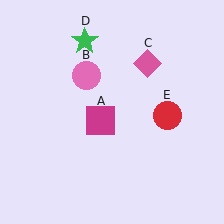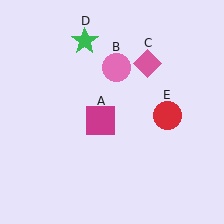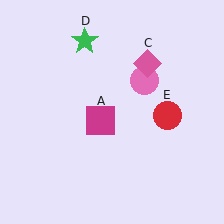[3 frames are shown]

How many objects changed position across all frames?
1 object changed position: pink circle (object B).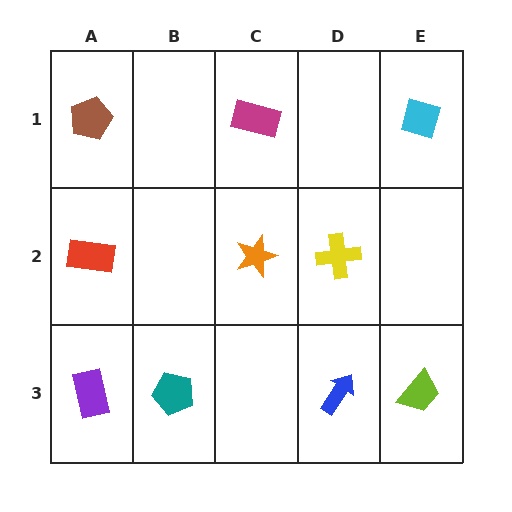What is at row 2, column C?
An orange star.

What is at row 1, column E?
A cyan diamond.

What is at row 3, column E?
A lime trapezoid.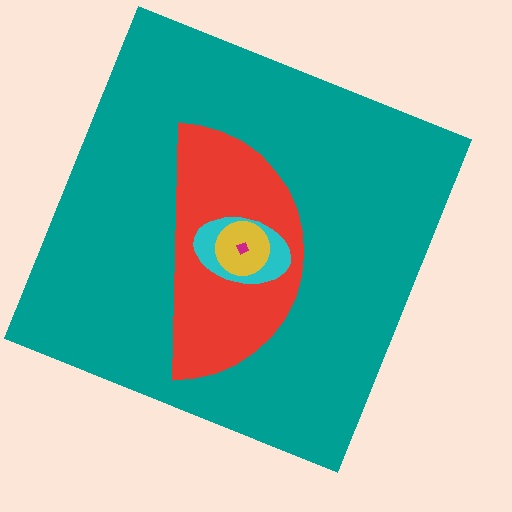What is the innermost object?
The magenta diamond.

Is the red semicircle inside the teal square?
Yes.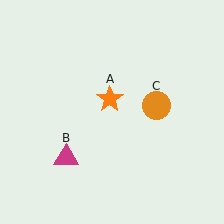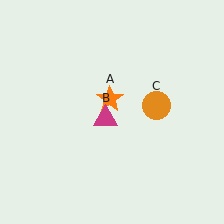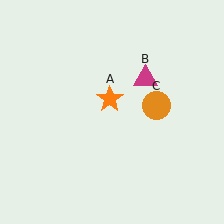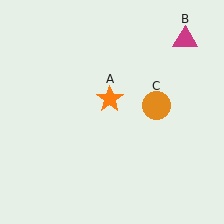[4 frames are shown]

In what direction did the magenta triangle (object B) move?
The magenta triangle (object B) moved up and to the right.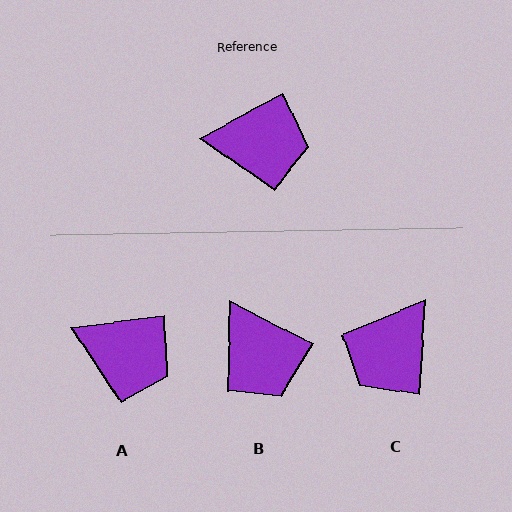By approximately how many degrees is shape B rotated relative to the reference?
Approximately 56 degrees clockwise.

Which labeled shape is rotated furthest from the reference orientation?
C, about 122 degrees away.